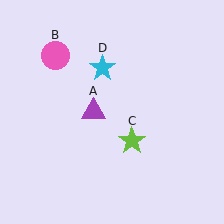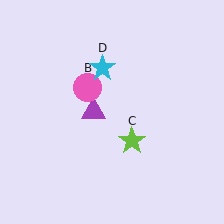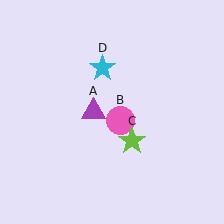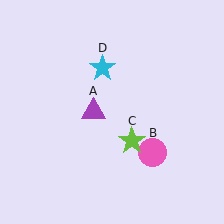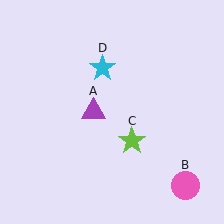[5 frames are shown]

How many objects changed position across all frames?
1 object changed position: pink circle (object B).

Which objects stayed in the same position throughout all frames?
Purple triangle (object A) and lime star (object C) and cyan star (object D) remained stationary.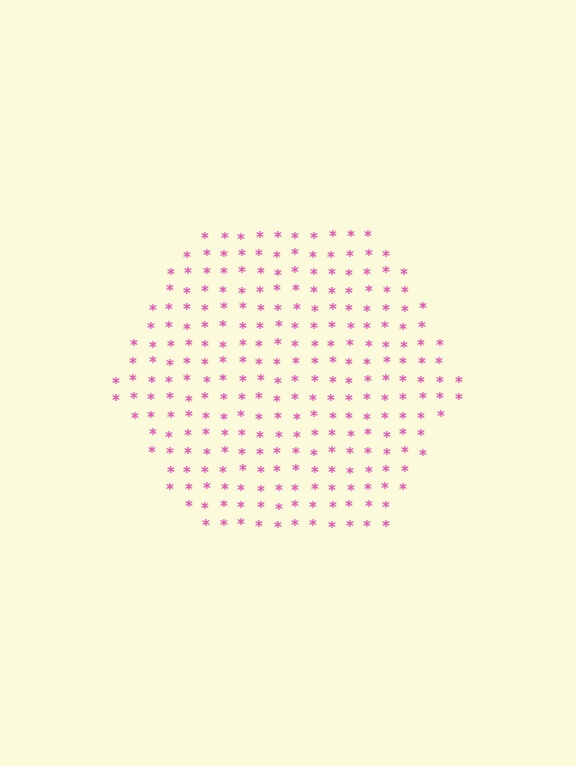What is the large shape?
The large shape is a hexagon.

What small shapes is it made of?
It is made of small asterisks.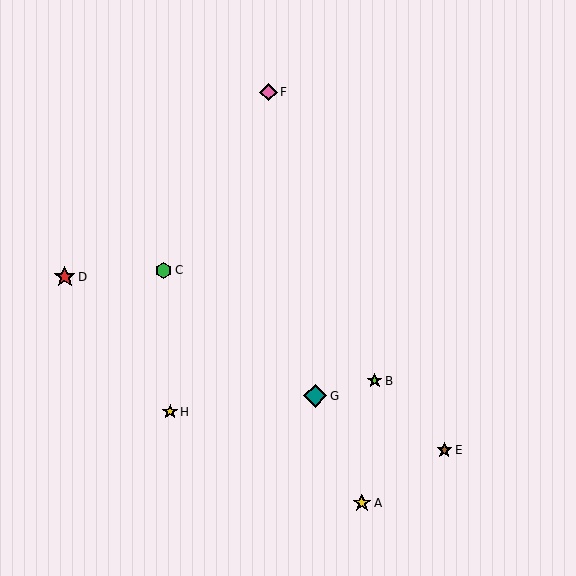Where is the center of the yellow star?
The center of the yellow star is at (170, 412).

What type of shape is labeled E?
Shape E is a brown star.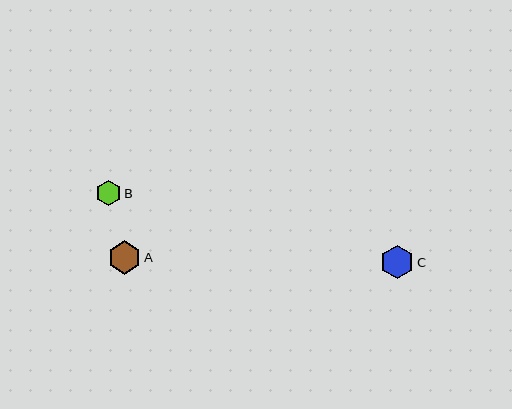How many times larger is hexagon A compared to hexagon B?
Hexagon A is approximately 1.4 times the size of hexagon B.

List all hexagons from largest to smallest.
From largest to smallest: A, C, B.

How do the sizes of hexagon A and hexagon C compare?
Hexagon A and hexagon C are approximately the same size.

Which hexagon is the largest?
Hexagon A is the largest with a size of approximately 33 pixels.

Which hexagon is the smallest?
Hexagon B is the smallest with a size of approximately 25 pixels.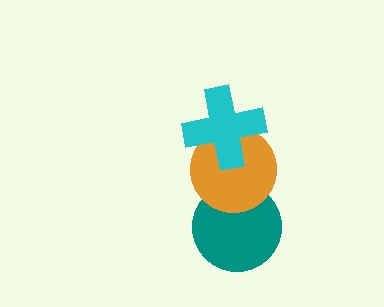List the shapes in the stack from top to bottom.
From top to bottom: the cyan cross, the orange circle, the teal circle.